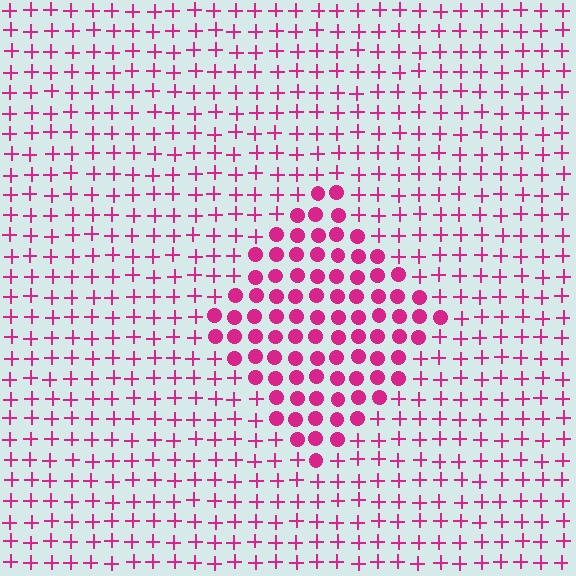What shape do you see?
I see a diamond.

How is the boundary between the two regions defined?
The boundary is defined by a change in element shape: circles inside vs. plus signs outside. All elements share the same color and spacing.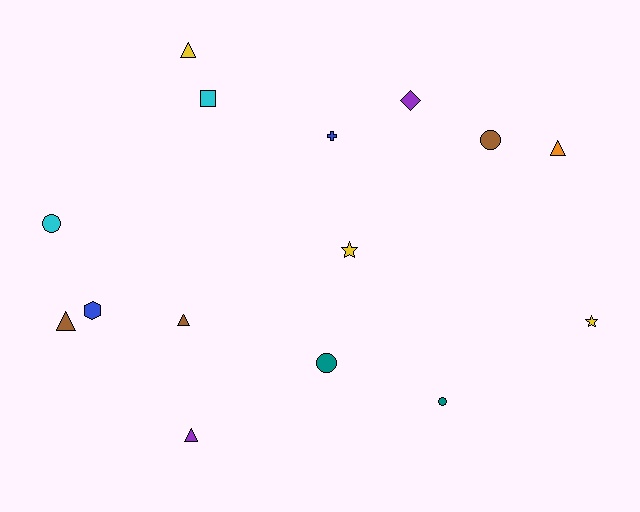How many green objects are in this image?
There are no green objects.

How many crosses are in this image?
There is 1 cross.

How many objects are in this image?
There are 15 objects.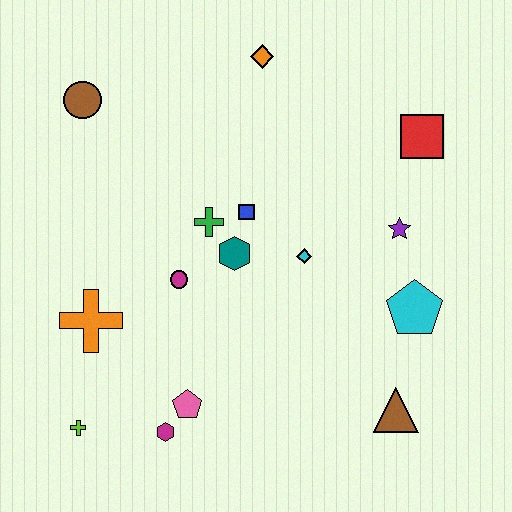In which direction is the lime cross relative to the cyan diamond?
The lime cross is to the left of the cyan diamond.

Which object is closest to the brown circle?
The green cross is closest to the brown circle.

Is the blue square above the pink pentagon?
Yes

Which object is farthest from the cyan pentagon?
The brown circle is farthest from the cyan pentagon.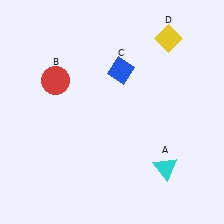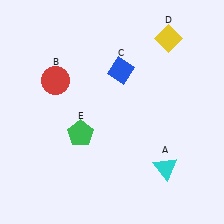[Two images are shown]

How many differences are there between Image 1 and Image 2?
There is 1 difference between the two images.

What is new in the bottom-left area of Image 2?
A green pentagon (E) was added in the bottom-left area of Image 2.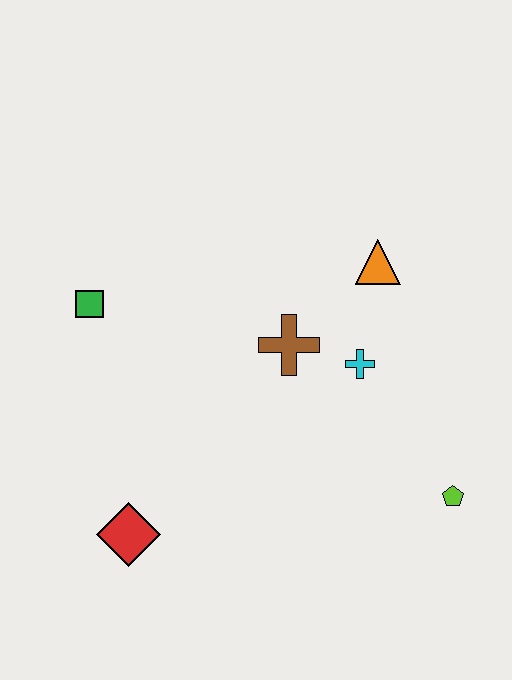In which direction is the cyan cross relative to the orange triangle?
The cyan cross is below the orange triangle.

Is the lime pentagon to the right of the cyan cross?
Yes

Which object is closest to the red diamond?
The green square is closest to the red diamond.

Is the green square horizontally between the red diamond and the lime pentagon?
No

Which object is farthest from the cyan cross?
The red diamond is farthest from the cyan cross.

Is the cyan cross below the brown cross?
Yes